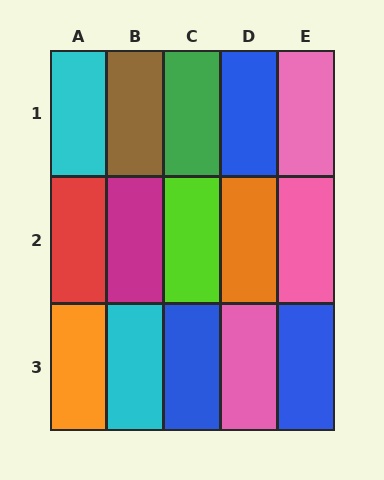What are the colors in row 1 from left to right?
Cyan, brown, green, blue, pink.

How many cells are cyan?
2 cells are cyan.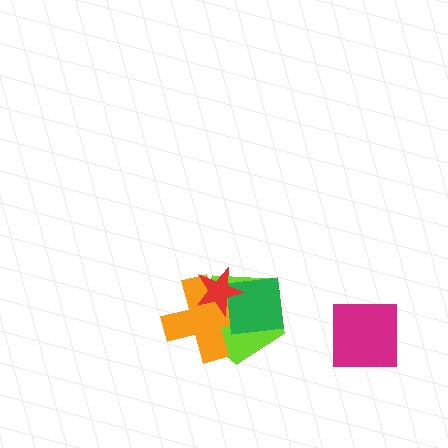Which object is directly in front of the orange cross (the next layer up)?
The green square is directly in front of the orange cross.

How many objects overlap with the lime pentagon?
3 objects overlap with the lime pentagon.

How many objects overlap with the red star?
3 objects overlap with the red star.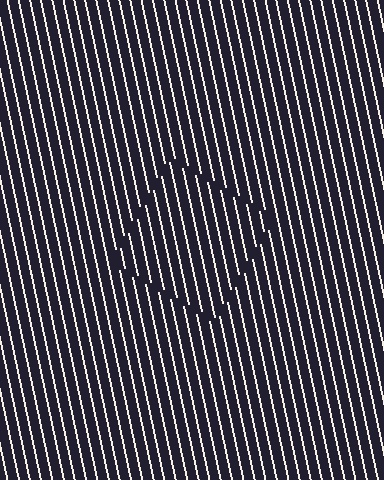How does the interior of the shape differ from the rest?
The interior of the shape contains the same grating, shifted by half a period — the contour is defined by the phase discontinuity where line-ends from the inner and outer gratings abut.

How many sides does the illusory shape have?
4 sides — the line-ends trace a square.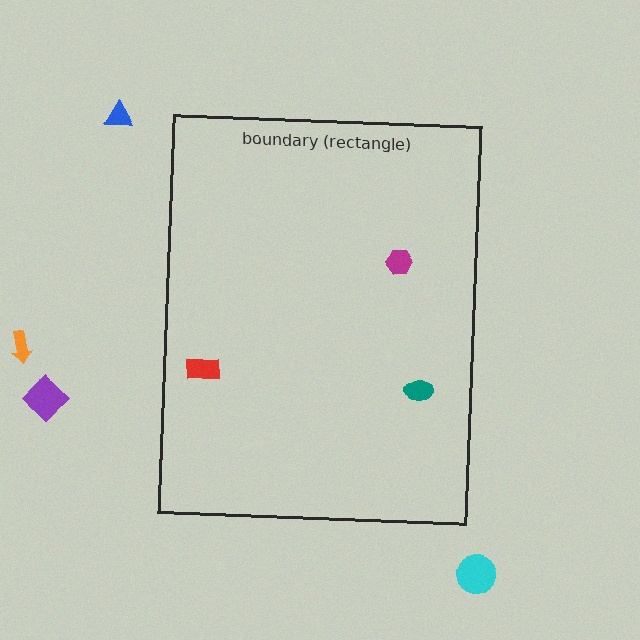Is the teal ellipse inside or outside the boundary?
Inside.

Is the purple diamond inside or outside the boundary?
Outside.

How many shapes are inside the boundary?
3 inside, 4 outside.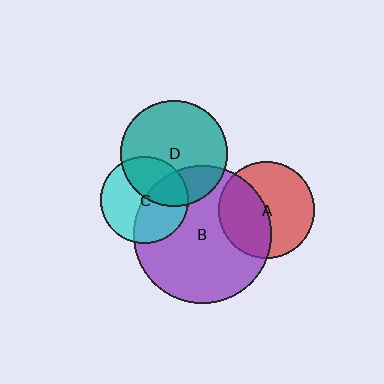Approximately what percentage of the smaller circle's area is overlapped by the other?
Approximately 45%.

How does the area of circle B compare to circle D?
Approximately 1.7 times.